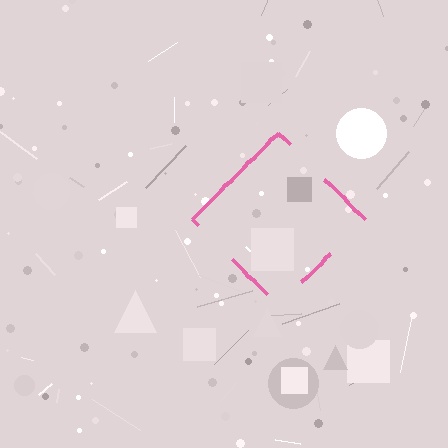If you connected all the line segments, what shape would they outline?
They would outline a diamond.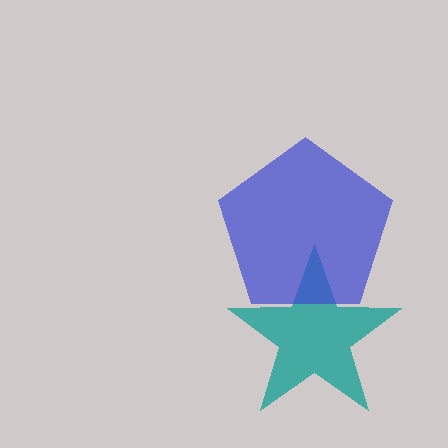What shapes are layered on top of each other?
The layered shapes are: a teal star, a blue pentagon.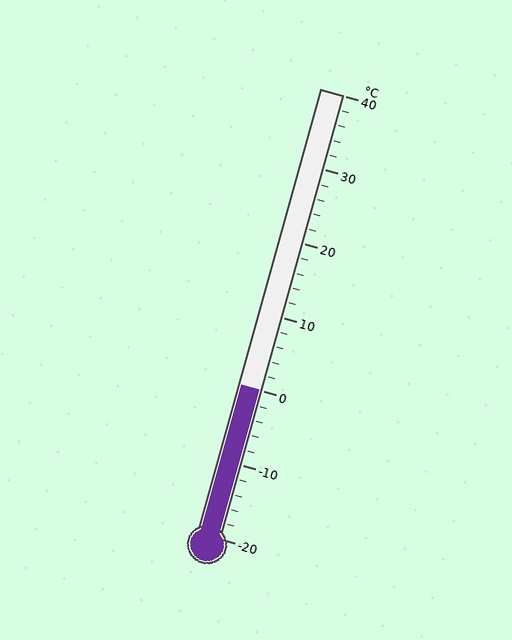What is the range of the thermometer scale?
The thermometer scale ranges from -20°C to 40°C.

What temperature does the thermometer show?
The thermometer shows approximately 0°C.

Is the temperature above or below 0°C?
The temperature is at 0°C.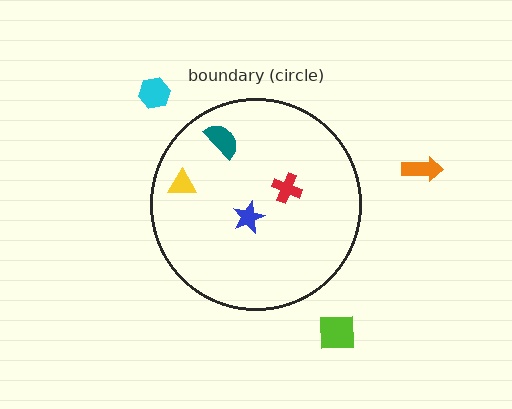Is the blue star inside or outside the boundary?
Inside.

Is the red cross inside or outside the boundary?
Inside.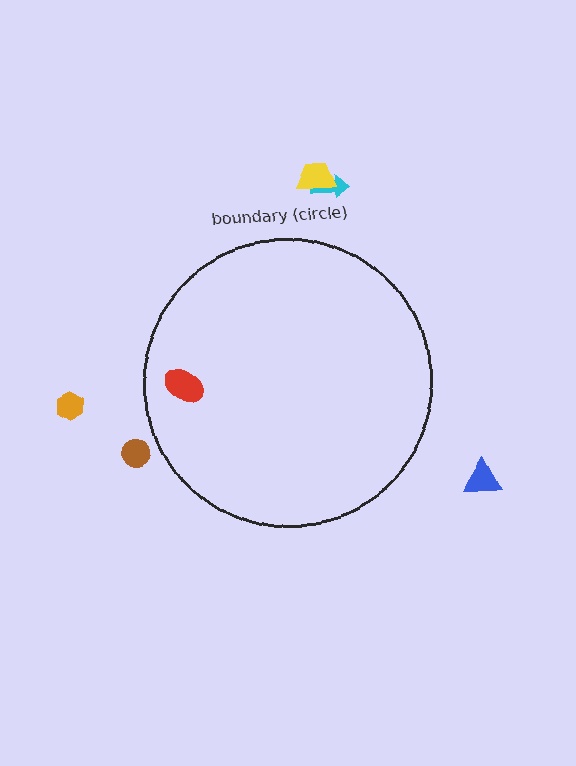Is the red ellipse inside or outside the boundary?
Inside.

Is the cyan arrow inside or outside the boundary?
Outside.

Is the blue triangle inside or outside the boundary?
Outside.